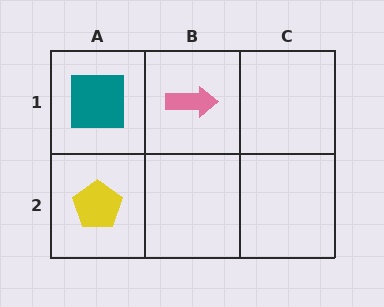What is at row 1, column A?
A teal square.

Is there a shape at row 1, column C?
No, that cell is empty.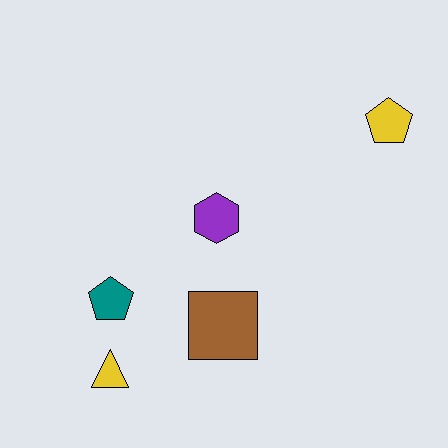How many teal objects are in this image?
There is 1 teal object.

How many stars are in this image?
There are no stars.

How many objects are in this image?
There are 5 objects.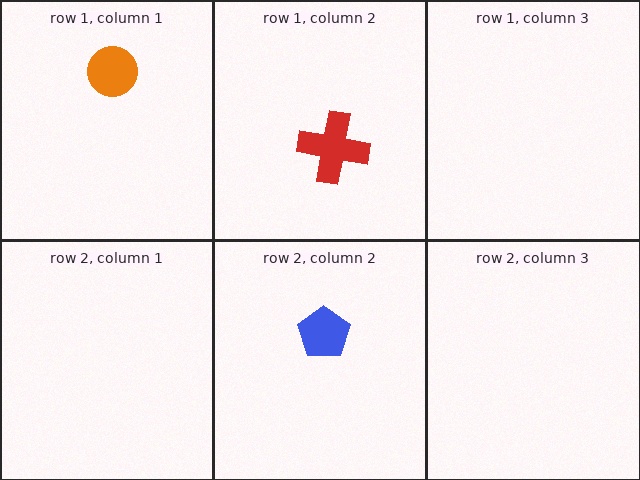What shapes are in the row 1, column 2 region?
The red cross.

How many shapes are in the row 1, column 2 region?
1.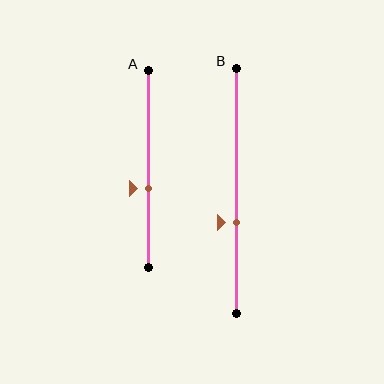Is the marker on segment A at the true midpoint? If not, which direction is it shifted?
No, the marker on segment A is shifted downward by about 10% of the segment length.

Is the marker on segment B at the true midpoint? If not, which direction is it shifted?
No, the marker on segment B is shifted downward by about 13% of the segment length.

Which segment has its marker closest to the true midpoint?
Segment A has its marker closest to the true midpoint.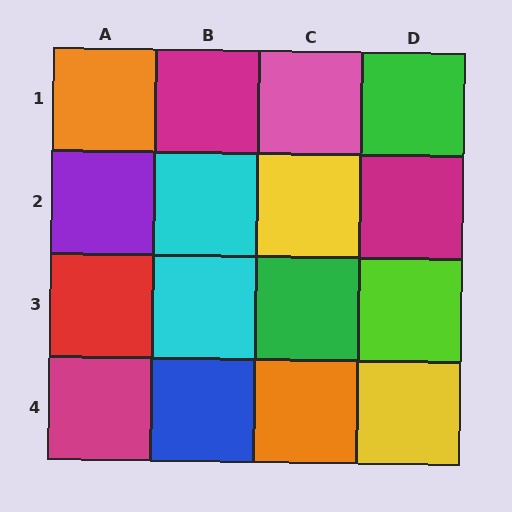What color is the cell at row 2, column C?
Yellow.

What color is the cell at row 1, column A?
Orange.